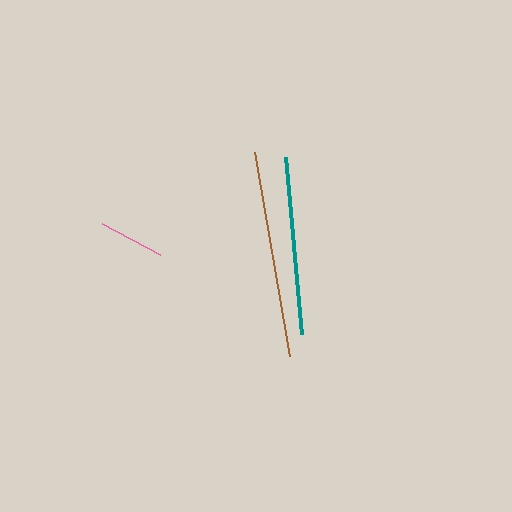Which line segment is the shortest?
The pink line is the shortest at approximately 66 pixels.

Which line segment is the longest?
The brown line is the longest at approximately 207 pixels.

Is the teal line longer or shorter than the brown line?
The brown line is longer than the teal line.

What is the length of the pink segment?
The pink segment is approximately 66 pixels long.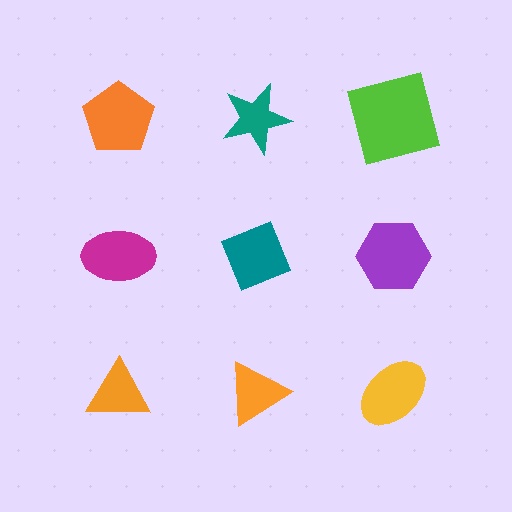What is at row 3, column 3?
A yellow ellipse.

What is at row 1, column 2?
A teal star.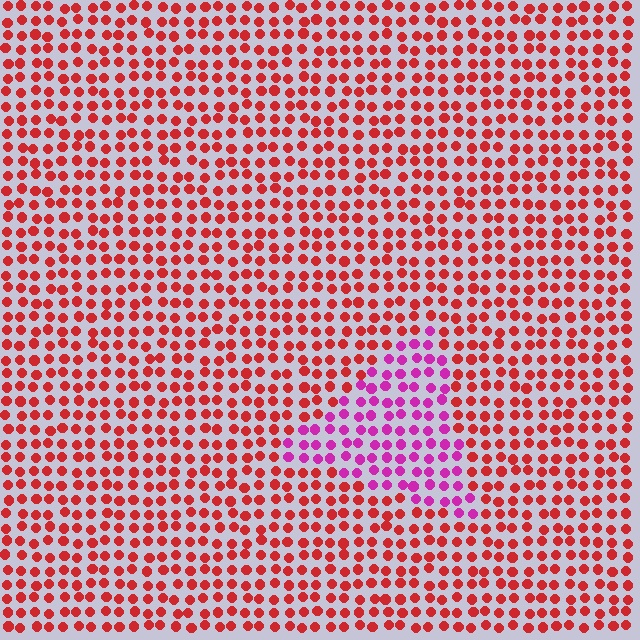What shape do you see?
I see a triangle.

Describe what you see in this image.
The image is filled with small red elements in a uniform arrangement. A triangle-shaped region is visible where the elements are tinted to a slightly different hue, forming a subtle color boundary.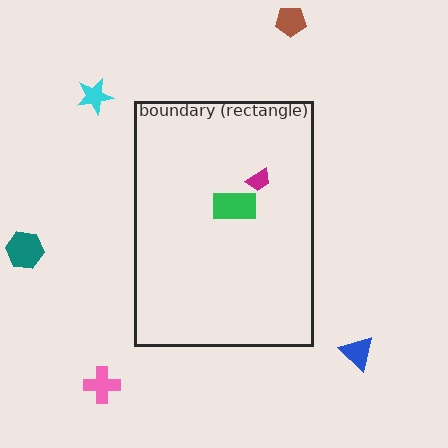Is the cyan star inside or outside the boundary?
Outside.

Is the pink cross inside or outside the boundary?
Outside.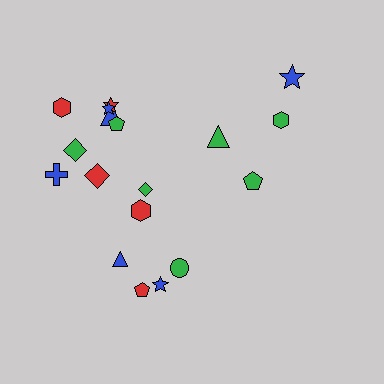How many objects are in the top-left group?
There are 8 objects.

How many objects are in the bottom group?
There are 6 objects.